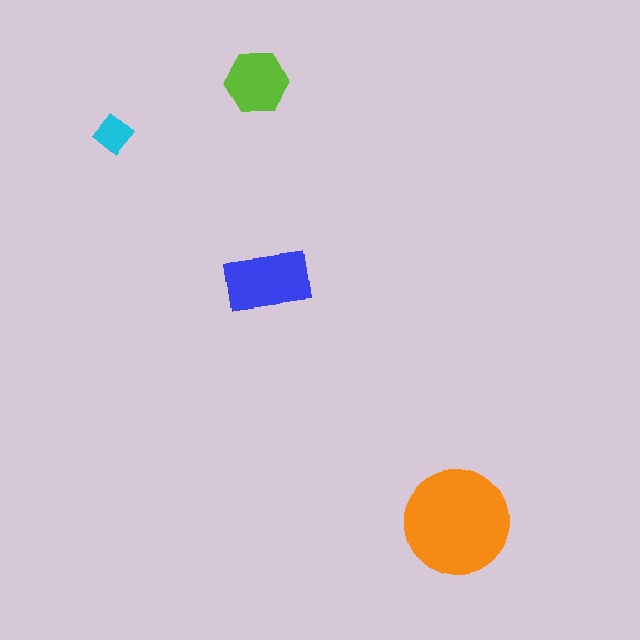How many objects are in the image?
There are 4 objects in the image.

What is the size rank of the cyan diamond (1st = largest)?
4th.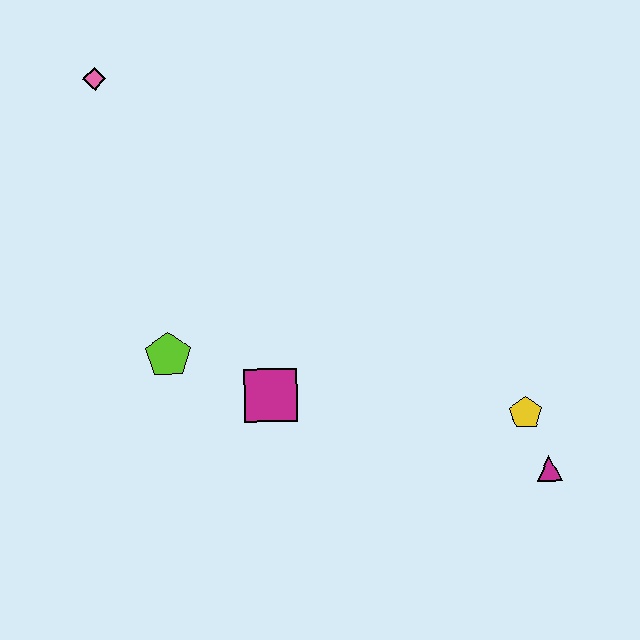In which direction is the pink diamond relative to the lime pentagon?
The pink diamond is above the lime pentagon.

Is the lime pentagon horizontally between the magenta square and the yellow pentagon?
No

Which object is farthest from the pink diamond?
The magenta triangle is farthest from the pink diamond.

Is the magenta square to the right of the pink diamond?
Yes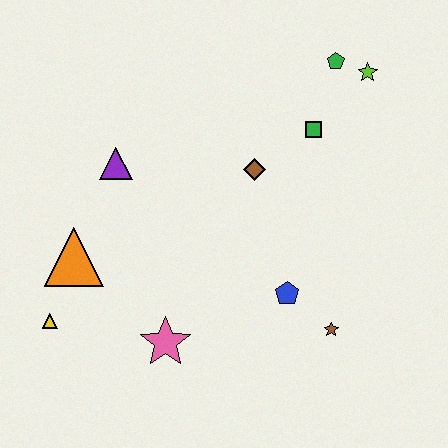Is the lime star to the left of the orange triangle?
No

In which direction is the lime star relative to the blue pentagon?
The lime star is above the blue pentagon.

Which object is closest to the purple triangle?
The orange triangle is closest to the purple triangle.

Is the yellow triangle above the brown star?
Yes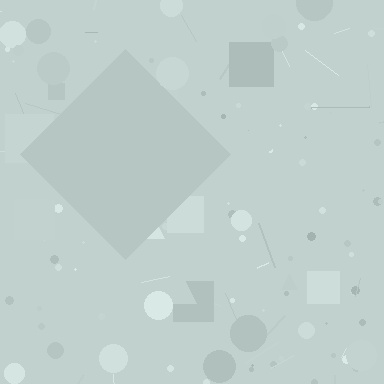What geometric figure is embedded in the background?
A diamond is embedded in the background.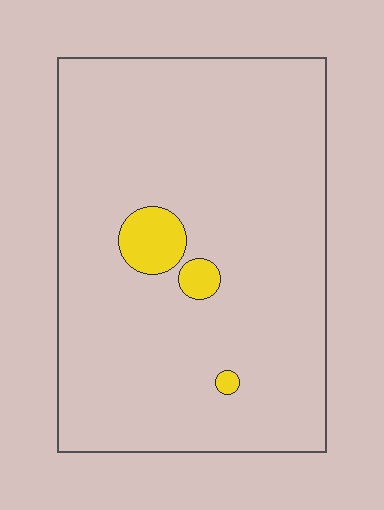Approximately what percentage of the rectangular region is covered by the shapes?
Approximately 5%.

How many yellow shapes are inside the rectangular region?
3.